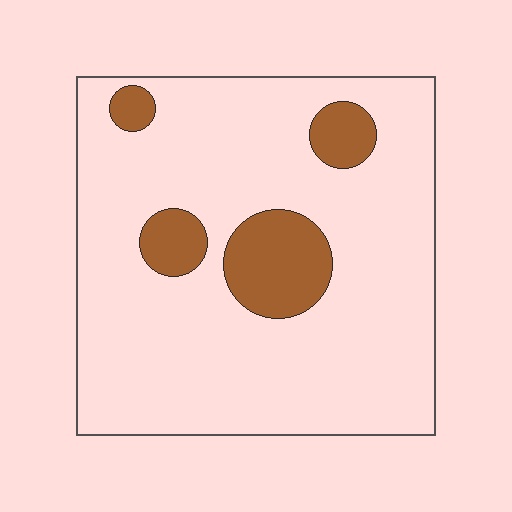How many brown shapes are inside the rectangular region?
4.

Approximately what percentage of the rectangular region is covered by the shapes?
Approximately 15%.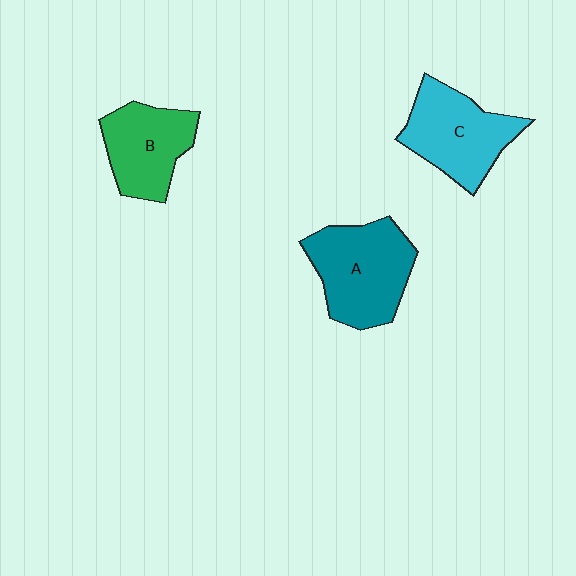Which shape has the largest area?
Shape A (teal).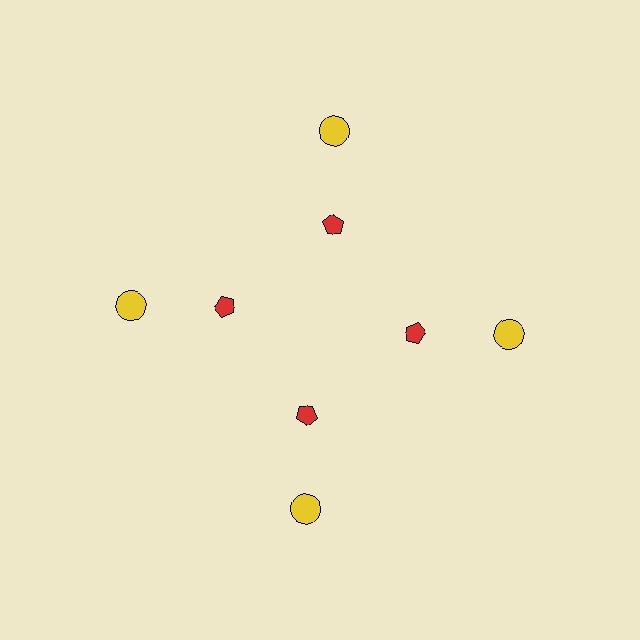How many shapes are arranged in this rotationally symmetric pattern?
There are 8 shapes, arranged in 4 groups of 2.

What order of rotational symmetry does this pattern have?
This pattern has 4-fold rotational symmetry.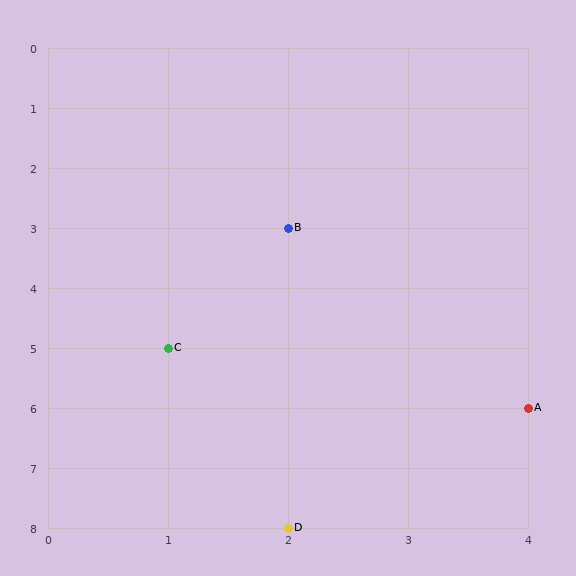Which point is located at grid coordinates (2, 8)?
Point D is at (2, 8).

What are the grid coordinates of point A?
Point A is at grid coordinates (4, 6).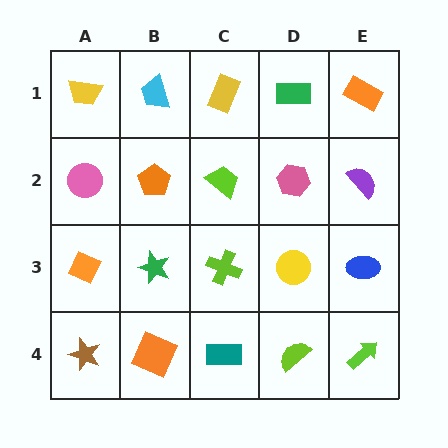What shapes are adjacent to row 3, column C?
A lime trapezoid (row 2, column C), a teal rectangle (row 4, column C), a green star (row 3, column B), a yellow circle (row 3, column D).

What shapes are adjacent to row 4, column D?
A yellow circle (row 3, column D), a teal rectangle (row 4, column C), a lime arrow (row 4, column E).